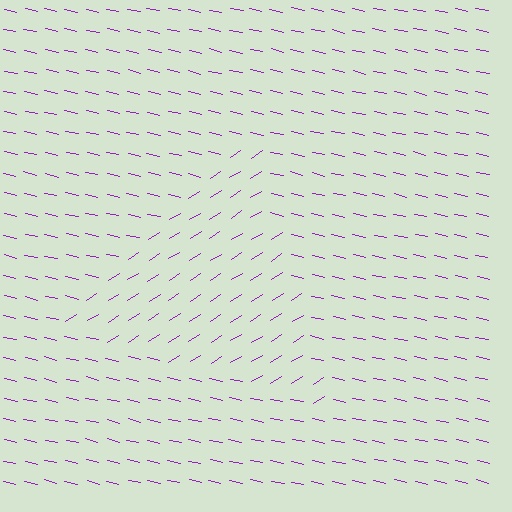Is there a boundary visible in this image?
Yes, there is a texture boundary formed by a change in line orientation.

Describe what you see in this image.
The image is filled with small purple line segments. A triangle region in the image has lines oriented differently from the surrounding lines, creating a visible texture boundary.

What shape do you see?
I see a triangle.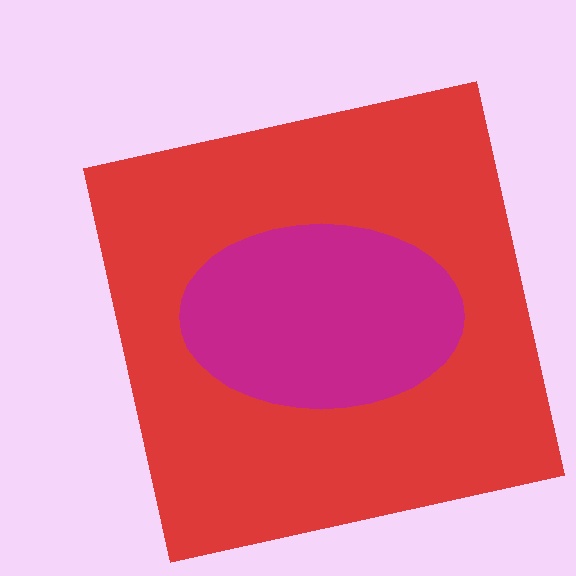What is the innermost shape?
The magenta ellipse.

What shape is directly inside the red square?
The magenta ellipse.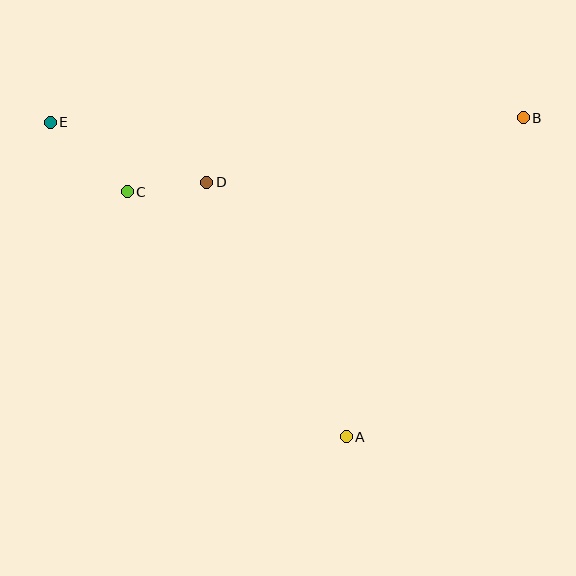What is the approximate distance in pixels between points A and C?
The distance between A and C is approximately 328 pixels.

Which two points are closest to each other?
Points C and D are closest to each other.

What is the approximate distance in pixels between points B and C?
The distance between B and C is approximately 403 pixels.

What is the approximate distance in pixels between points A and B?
The distance between A and B is approximately 365 pixels.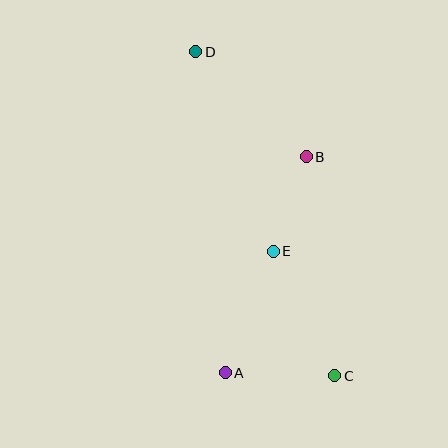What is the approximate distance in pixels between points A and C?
The distance between A and C is approximately 109 pixels.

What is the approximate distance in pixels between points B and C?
The distance between B and C is approximately 221 pixels.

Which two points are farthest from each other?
Points C and D are farthest from each other.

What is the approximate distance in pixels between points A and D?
The distance between A and D is approximately 322 pixels.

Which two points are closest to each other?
Points B and E are closest to each other.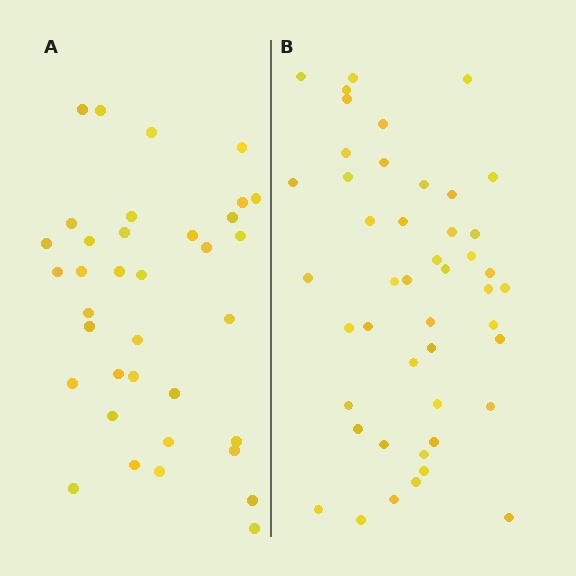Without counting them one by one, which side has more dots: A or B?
Region B (the right region) has more dots.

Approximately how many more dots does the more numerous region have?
Region B has roughly 10 or so more dots than region A.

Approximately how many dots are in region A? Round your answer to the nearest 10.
About 40 dots. (The exact count is 36, which rounds to 40.)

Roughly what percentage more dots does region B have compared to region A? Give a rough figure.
About 30% more.